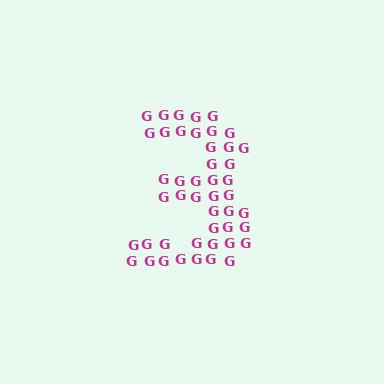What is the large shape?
The large shape is the digit 3.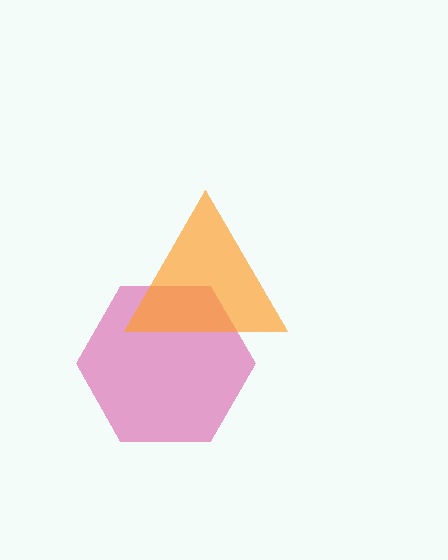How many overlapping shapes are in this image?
There are 2 overlapping shapes in the image.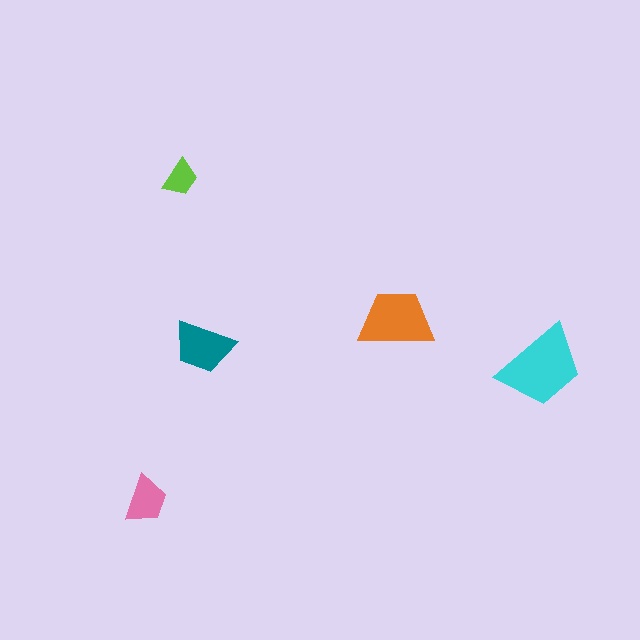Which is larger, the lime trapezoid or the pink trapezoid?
The pink one.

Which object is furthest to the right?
The cyan trapezoid is rightmost.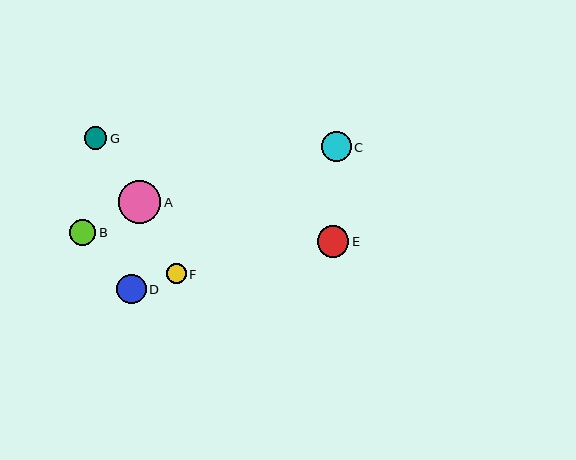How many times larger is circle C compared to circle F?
Circle C is approximately 1.5 times the size of circle F.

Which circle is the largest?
Circle A is the largest with a size of approximately 43 pixels.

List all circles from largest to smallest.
From largest to smallest: A, E, C, D, B, G, F.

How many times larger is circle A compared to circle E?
Circle A is approximately 1.4 times the size of circle E.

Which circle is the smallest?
Circle F is the smallest with a size of approximately 20 pixels.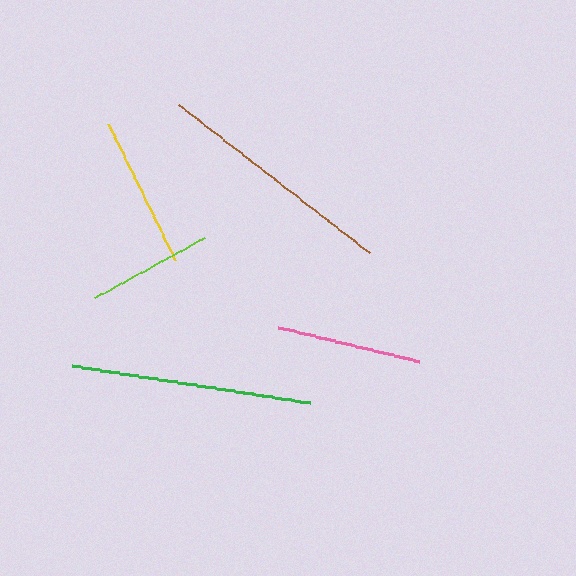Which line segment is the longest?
The brown line is the longest at approximately 242 pixels.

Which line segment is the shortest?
The lime line is the shortest at approximately 125 pixels.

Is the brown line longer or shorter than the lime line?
The brown line is longer than the lime line.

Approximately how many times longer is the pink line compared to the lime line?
The pink line is approximately 1.2 times the length of the lime line.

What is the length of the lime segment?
The lime segment is approximately 125 pixels long.